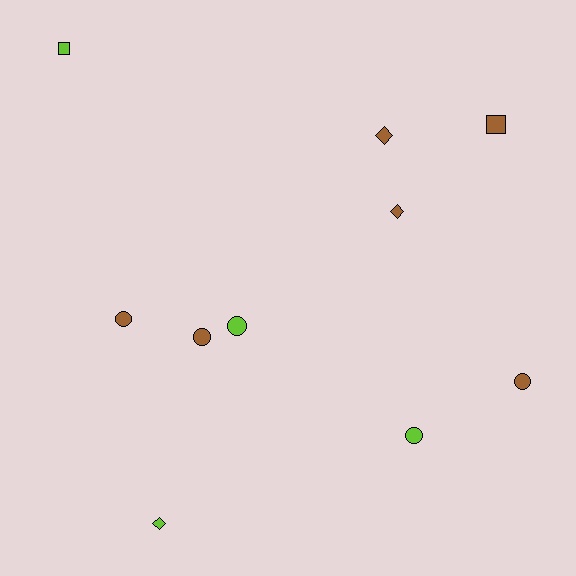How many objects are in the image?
There are 10 objects.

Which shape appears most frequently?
Circle, with 5 objects.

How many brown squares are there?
There is 1 brown square.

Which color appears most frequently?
Brown, with 6 objects.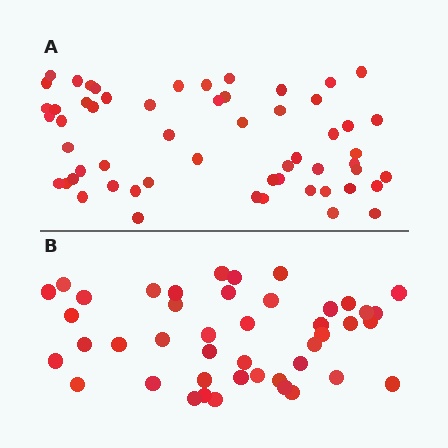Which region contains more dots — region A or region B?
Region A (the top region) has more dots.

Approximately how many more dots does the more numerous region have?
Region A has approximately 15 more dots than region B.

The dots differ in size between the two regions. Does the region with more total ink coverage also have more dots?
No. Region B has more total ink coverage because its dots are larger, but region A actually contains more individual dots. Total area can be misleading — the number of items is what matters here.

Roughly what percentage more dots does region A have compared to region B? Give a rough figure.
About 30% more.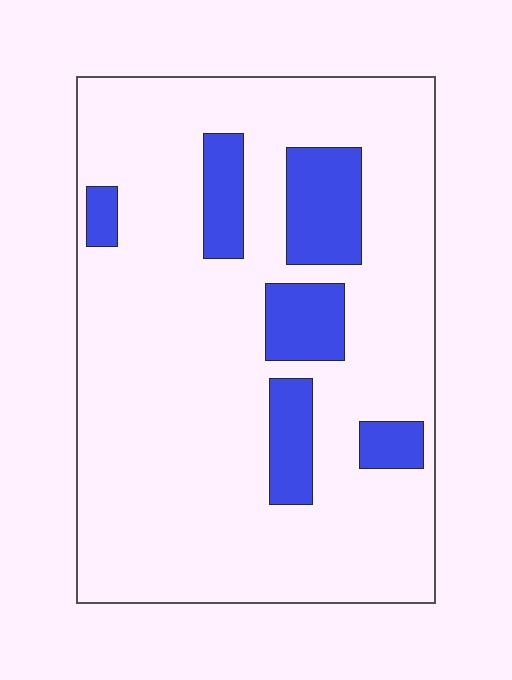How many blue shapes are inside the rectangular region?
6.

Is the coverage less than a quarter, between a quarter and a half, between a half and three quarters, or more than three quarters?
Less than a quarter.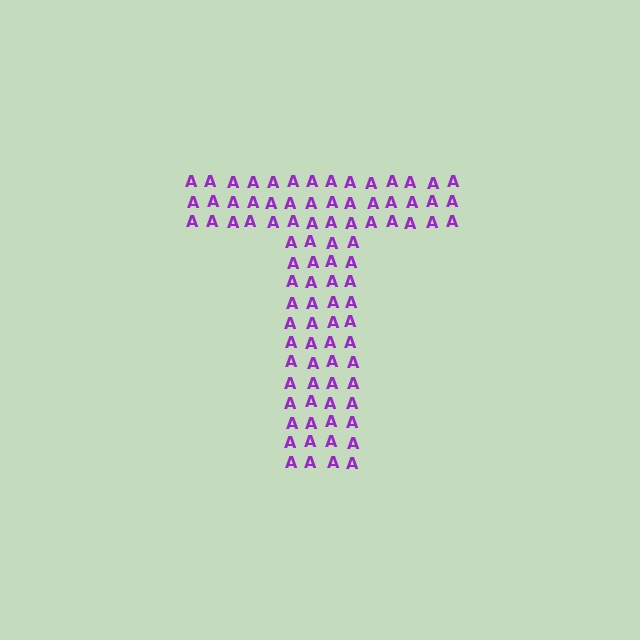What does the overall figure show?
The overall figure shows the letter T.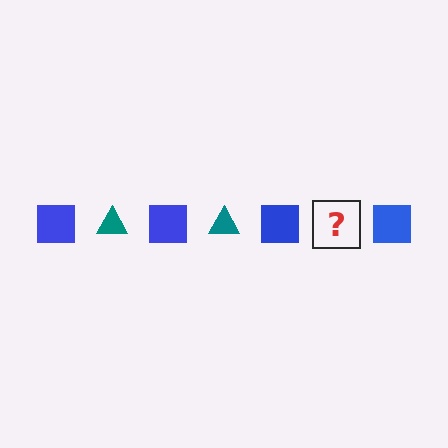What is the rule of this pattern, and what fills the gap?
The rule is that the pattern alternates between blue square and teal triangle. The gap should be filled with a teal triangle.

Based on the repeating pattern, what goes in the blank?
The blank should be a teal triangle.